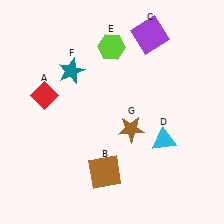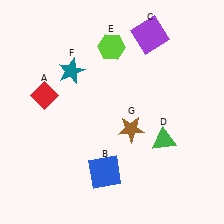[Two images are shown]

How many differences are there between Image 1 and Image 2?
There are 2 differences between the two images.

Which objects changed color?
B changed from brown to blue. D changed from cyan to green.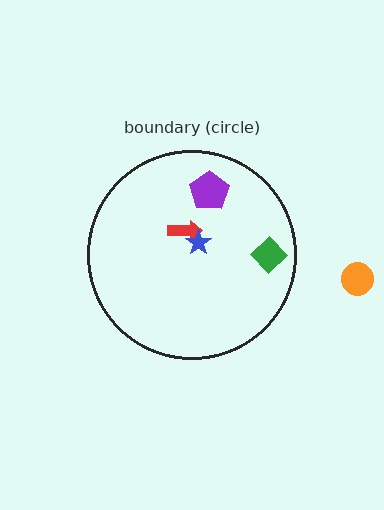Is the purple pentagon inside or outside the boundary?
Inside.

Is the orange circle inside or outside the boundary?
Outside.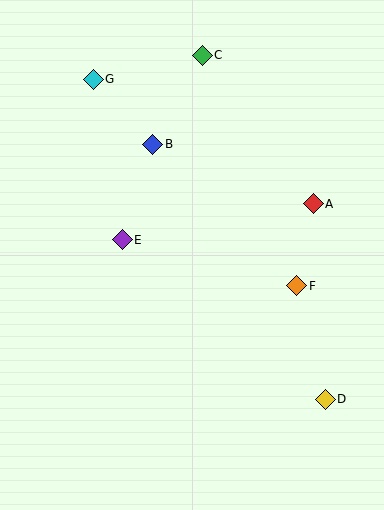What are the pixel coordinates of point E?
Point E is at (122, 240).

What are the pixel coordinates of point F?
Point F is at (297, 286).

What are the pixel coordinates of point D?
Point D is at (325, 399).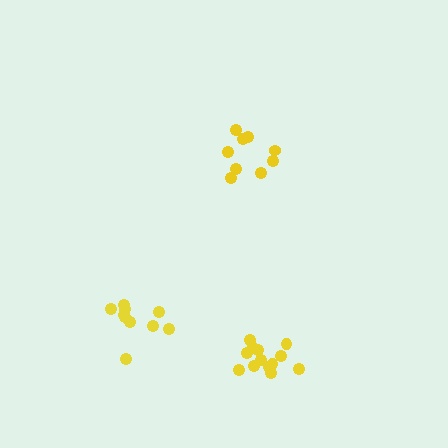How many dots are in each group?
Group 1: 9 dots, Group 2: 13 dots, Group 3: 10 dots (32 total).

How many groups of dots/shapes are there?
There are 3 groups.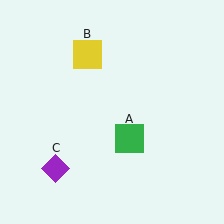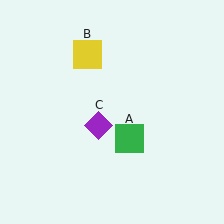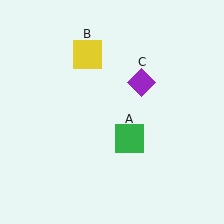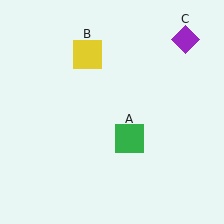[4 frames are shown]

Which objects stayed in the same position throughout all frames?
Green square (object A) and yellow square (object B) remained stationary.